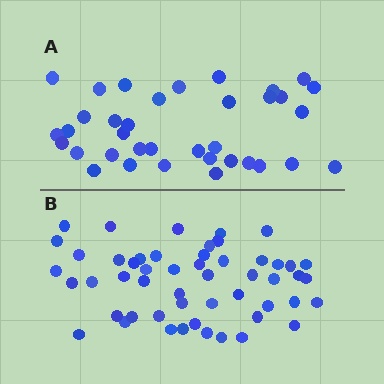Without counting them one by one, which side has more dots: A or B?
Region B (the bottom region) has more dots.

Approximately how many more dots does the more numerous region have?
Region B has approximately 15 more dots than region A.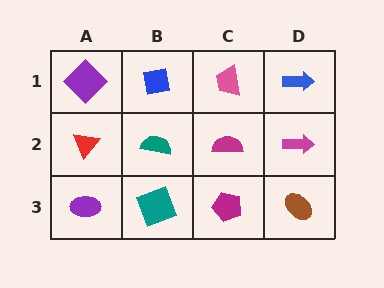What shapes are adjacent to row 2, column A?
A purple diamond (row 1, column A), a purple ellipse (row 3, column A), a teal semicircle (row 2, column B).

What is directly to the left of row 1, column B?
A purple diamond.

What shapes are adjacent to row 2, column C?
A pink trapezoid (row 1, column C), a magenta pentagon (row 3, column C), a teal semicircle (row 2, column B), a magenta arrow (row 2, column D).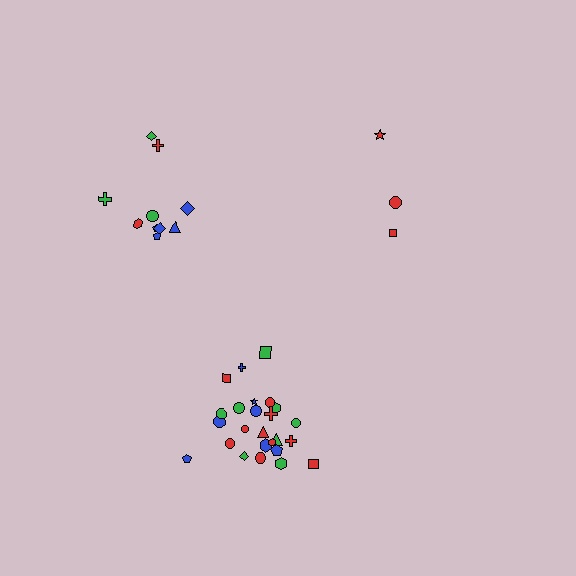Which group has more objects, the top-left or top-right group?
The top-left group.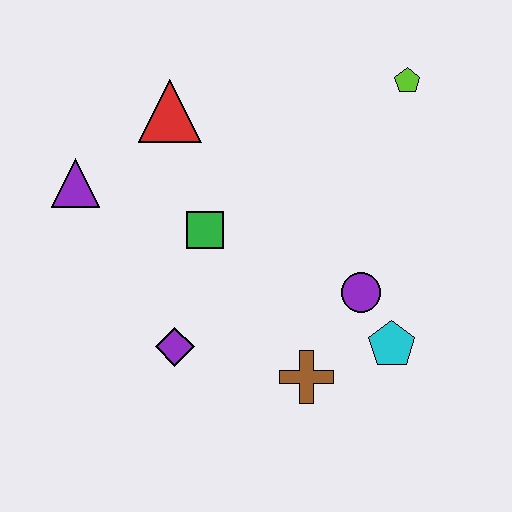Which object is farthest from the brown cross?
The lime pentagon is farthest from the brown cross.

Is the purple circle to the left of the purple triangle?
No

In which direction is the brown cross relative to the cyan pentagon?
The brown cross is to the left of the cyan pentagon.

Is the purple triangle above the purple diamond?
Yes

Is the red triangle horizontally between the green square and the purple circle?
No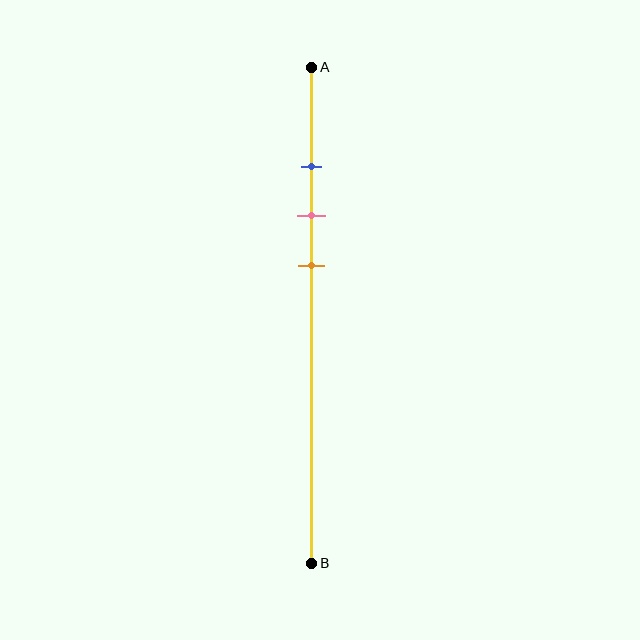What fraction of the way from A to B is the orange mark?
The orange mark is approximately 40% (0.4) of the way from A to B.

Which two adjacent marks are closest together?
The blue and pink marks are the closest adjacent pair.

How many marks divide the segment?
There are 3 marks dividing the segment.